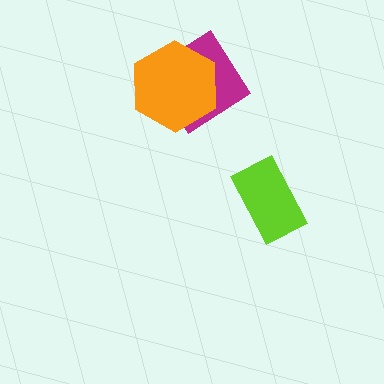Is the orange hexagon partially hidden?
No, no other shape covers it.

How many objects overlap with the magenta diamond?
1 object overlaps with the magenta diamond.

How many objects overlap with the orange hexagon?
1 object overlaps with the orange hexagon.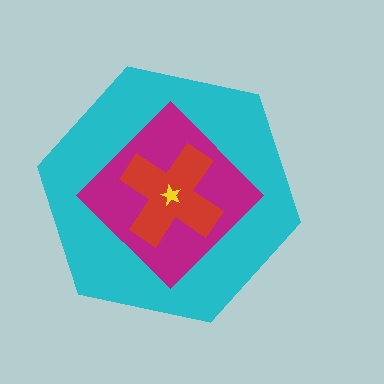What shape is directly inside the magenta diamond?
The red cross.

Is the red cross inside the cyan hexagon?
Yes.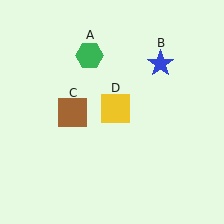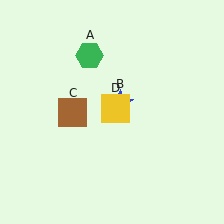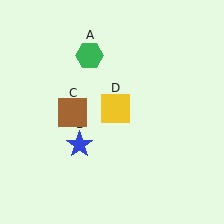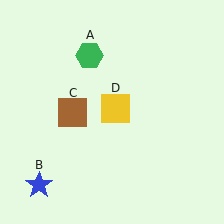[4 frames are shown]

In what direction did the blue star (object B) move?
The blue star (object B) moved down and to the left.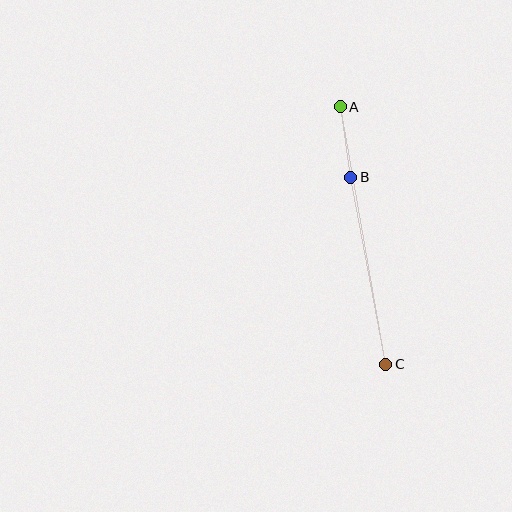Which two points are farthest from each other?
Points A and C are farthest from each other.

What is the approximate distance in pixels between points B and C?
The distance between B and C is approximately 190 pixels.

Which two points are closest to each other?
Points A and B are closest to each other.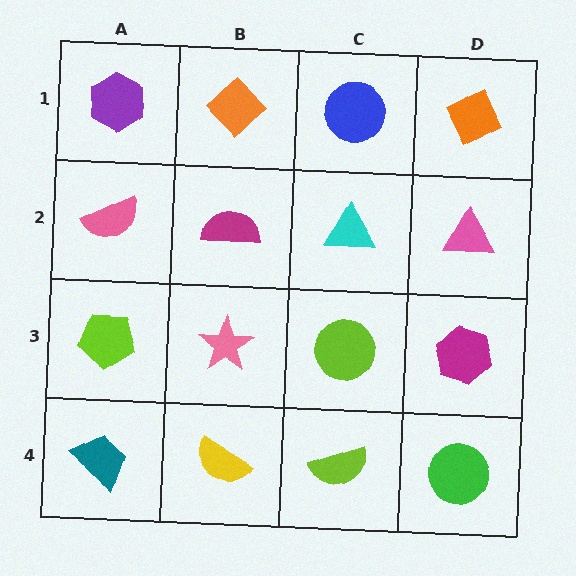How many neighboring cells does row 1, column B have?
3.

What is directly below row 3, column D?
A green circle.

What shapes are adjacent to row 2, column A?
A purple hexagon (row 1, column A), a lime pentagon (row 3, column A), a magenta semicircle (row 2, column B).